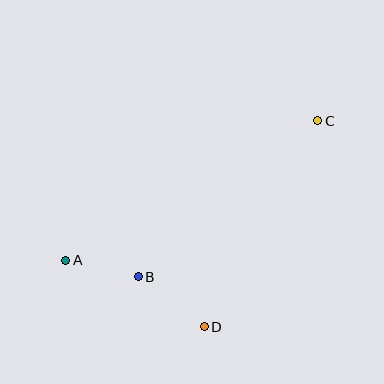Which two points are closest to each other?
Points A and B are closest to each other.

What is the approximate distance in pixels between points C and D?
The distance between C and D is approximately 235 pixels.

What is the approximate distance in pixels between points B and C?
The distance between B and C is approximately 238 pixels.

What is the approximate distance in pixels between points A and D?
The distance between A and D is approximately 154 pixels.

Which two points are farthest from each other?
Points A and C are farthest from each other.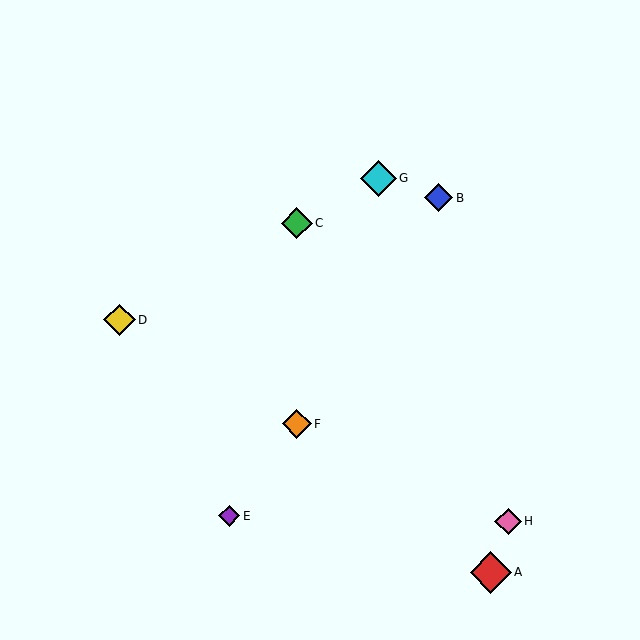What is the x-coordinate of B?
Object B is at x≈439.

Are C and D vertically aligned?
No, C is at x≈297 and D is at x≈119.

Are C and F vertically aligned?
Yes, both are at x≈297.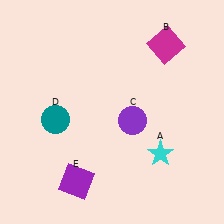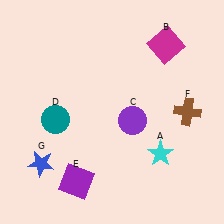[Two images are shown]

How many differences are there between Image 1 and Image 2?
There are 2 differences between the two images.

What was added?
A brown cross (F), a blue star (G) were added in Image 2.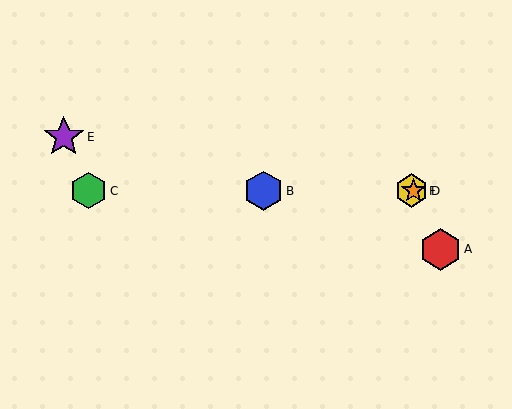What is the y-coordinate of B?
Object B is at y≈191.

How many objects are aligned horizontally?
4 objects (B, C, D, F) are aligned horizontally.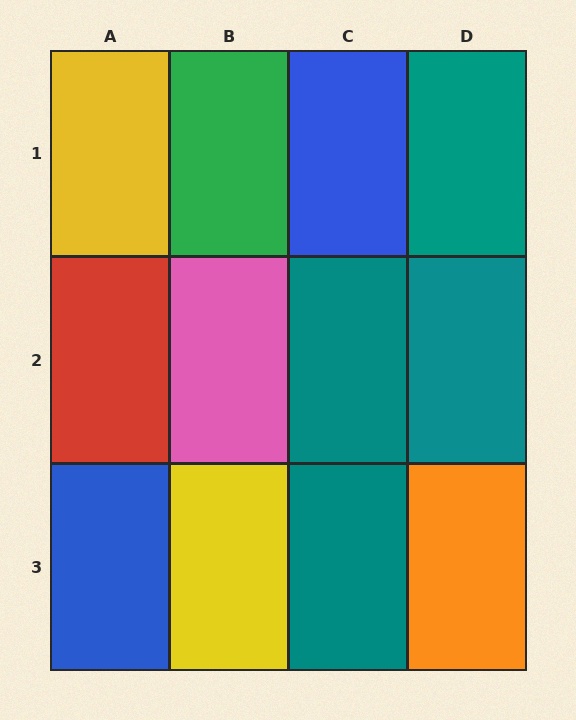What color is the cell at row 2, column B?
Pink.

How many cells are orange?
1 cell is orange.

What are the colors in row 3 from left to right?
Blue, yellow, teal, orange.